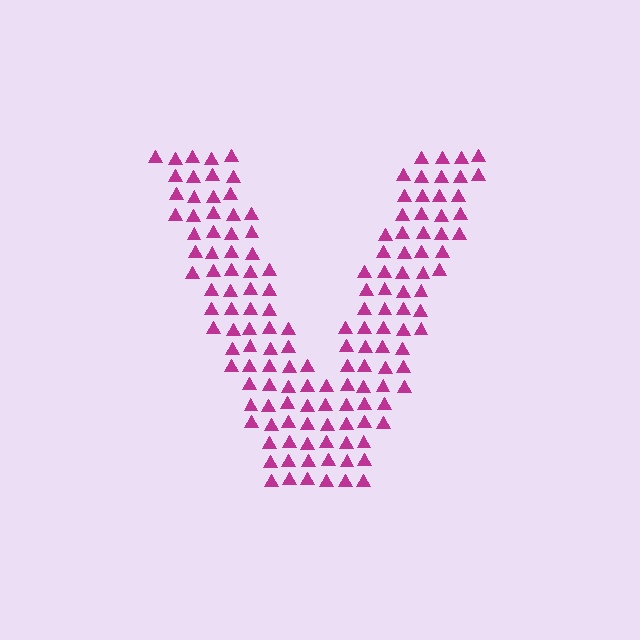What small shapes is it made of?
It is made of small triangles.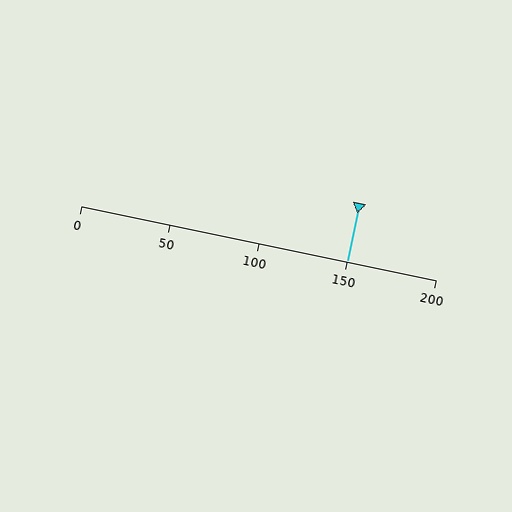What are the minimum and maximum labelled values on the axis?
The axis runs from 0 to 200.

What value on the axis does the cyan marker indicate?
The marker indicates approximately 150.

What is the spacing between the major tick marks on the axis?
The major ticks are spaced 50 apart.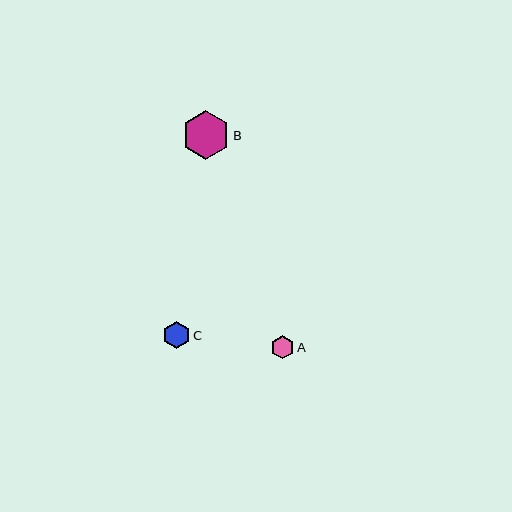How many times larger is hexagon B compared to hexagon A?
Hexagon B is approximately 2.1 times the size of hexagon A.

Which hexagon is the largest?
Hexagon B is the largest with a size of approximately 48 pixels.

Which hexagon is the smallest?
Hexagon A is the smallest with a size of approximately 23 pixels.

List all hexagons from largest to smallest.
From largest to smallest: B, C, A.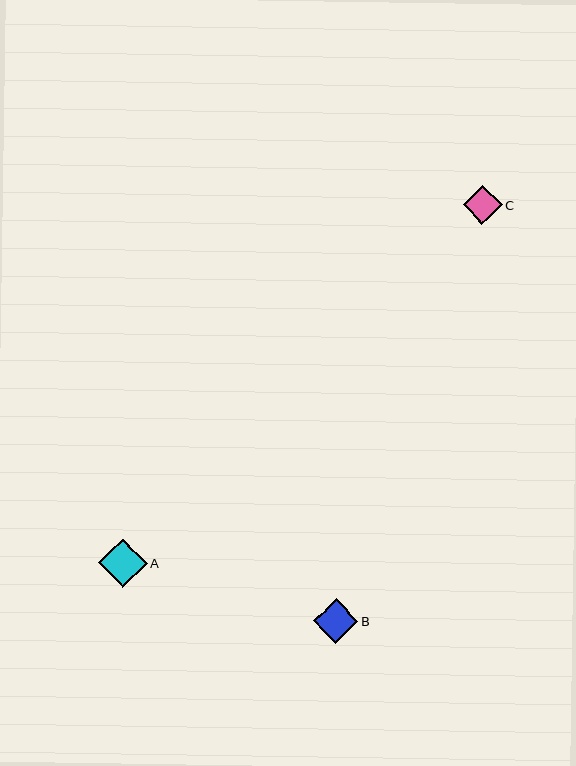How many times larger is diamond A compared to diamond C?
Diamond A is approximately 1.2 times the size of diamond C.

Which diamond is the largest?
Diamond A is the largest with a size of approximately 49 pixels.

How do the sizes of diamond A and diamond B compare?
Diamond A and diamond B are approximately the same size.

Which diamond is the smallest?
Diamond C is the smallest with a size of approximately 39 pixels.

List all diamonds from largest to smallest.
From largest to smallest: A, B, C.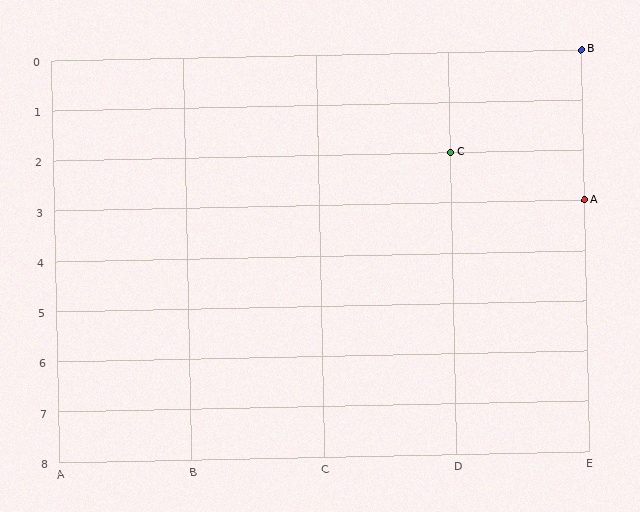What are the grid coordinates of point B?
Point B is at grid coordinates (E, 0).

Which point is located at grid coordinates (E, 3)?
Point A is at (E, 3).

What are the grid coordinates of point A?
Point A is at grid coordinates (E, 3).